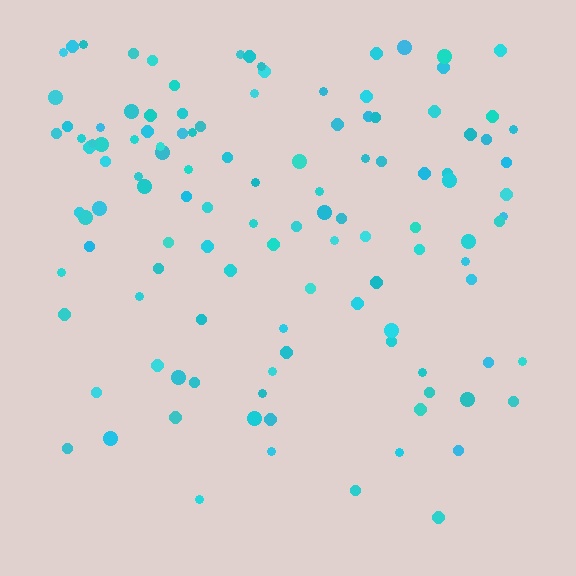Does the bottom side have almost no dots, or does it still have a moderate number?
Still a moderate number, just noticeably fewer than the top.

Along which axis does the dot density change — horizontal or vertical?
Vertical.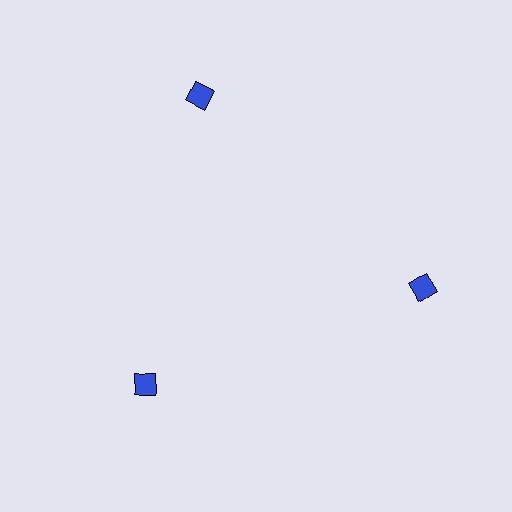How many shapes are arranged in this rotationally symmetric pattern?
There are 3 shapes, arranged in 3 groups of 1.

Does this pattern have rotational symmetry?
Yes, this pattern has 3-fold rotational symmetry. It looks the same after rotating 120 degrees around the center.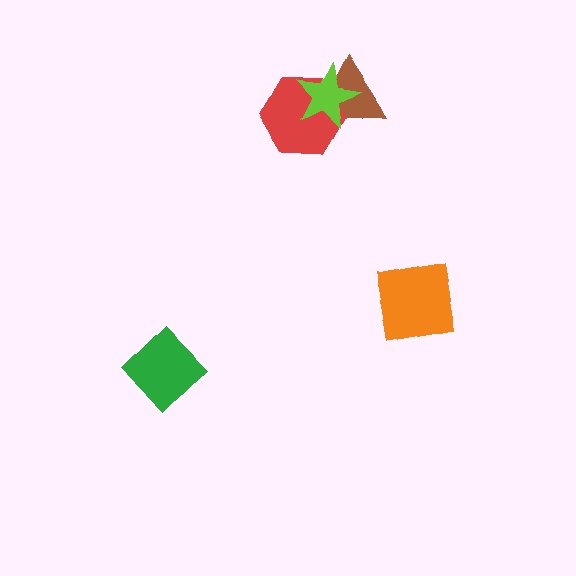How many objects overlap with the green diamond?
0 objects overlap with the green diamond.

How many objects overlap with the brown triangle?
2 objects overlap with the brown triangle.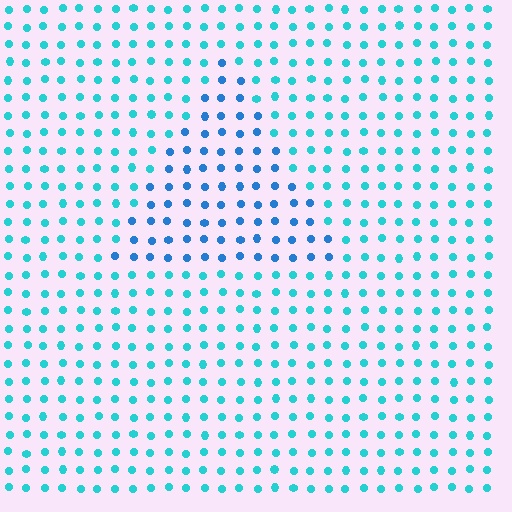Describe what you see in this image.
The image is filled with small cyan elements in a uniform arrangement. A triangle-shaped region is visible where the elements are tinted to a slightly different hue, forming a subtle color boundary.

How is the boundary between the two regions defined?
The boundary is defined purely by a slight shift in hue (about 29 degrees). Spacing, size, and orientation are identical on both sides.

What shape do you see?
I see a triangle.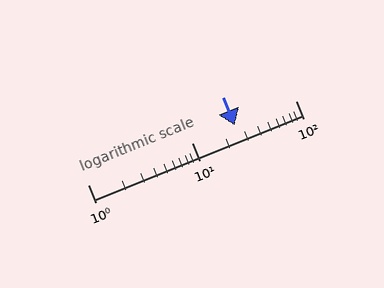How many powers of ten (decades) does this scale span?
The scale spans 2 decades, from 1 to 100.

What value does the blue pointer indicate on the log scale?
The pointer indicates approximately 26.